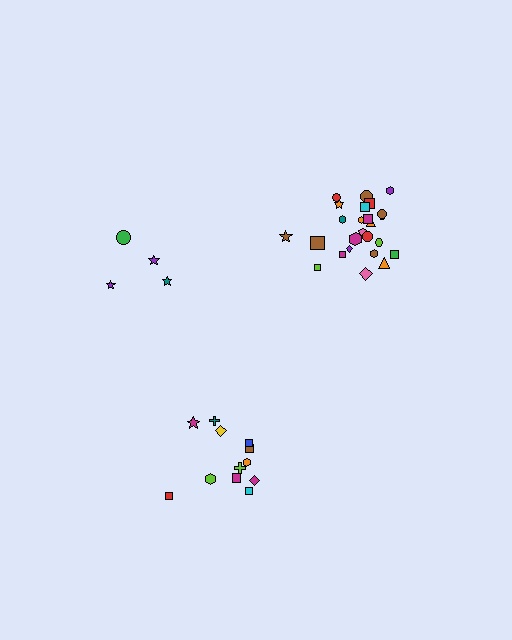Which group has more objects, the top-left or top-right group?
The top-right group.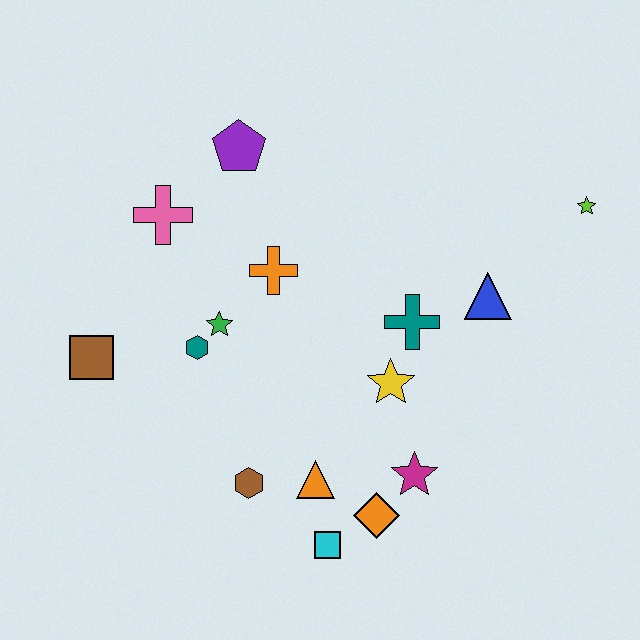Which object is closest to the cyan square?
The orange diamond is closest to the cyan square.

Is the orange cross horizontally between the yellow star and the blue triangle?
No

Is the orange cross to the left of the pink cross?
No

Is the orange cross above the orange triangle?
Yes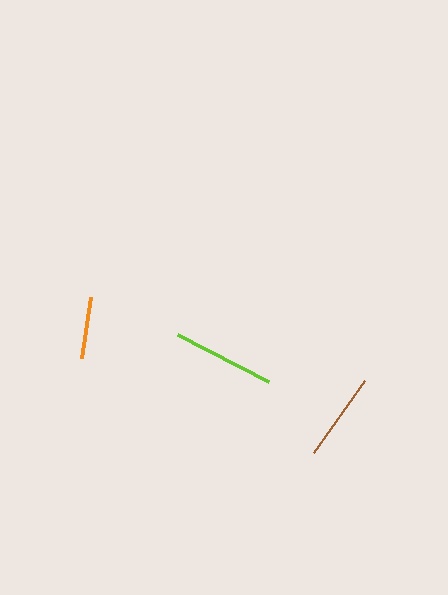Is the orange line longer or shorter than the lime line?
The lime line is longer than the orange line.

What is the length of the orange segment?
The orange segment is approximately 62 pixels long.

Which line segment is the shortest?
The orange line is the shortest at approximately 62 pixels.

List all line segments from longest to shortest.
From longest to shortest: lime, brown, orange.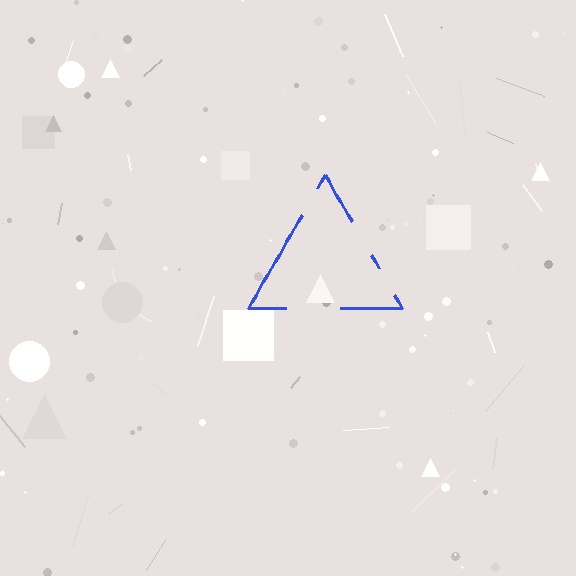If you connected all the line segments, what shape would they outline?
They would outline a triangle.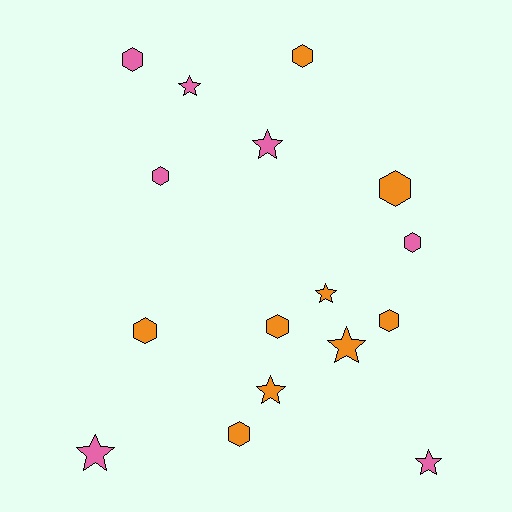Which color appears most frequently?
Orange, with 9 objects.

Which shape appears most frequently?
Hexagon, with 9 objects.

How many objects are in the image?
There are 16 objects.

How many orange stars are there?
There are 3 orange stars.